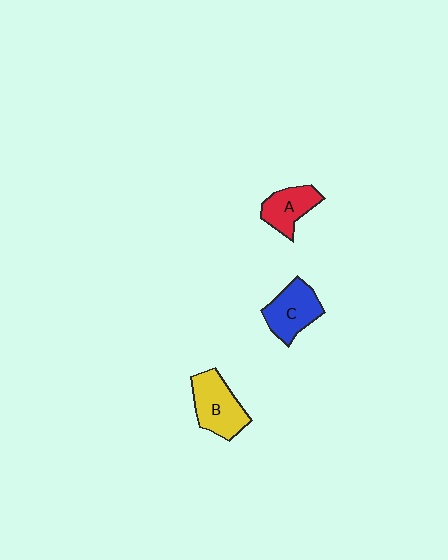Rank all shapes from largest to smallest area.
From largest to smallest: B (yellow), C (blue), A (red).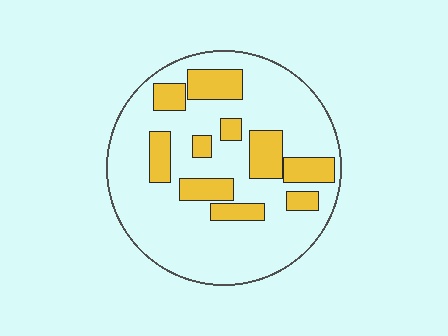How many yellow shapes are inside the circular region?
10.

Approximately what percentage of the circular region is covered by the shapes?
Approximately 25%.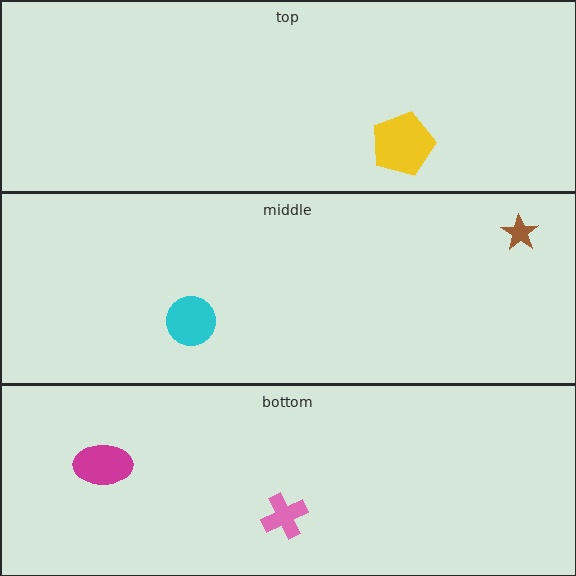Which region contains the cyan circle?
The middle region.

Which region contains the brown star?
The middle region.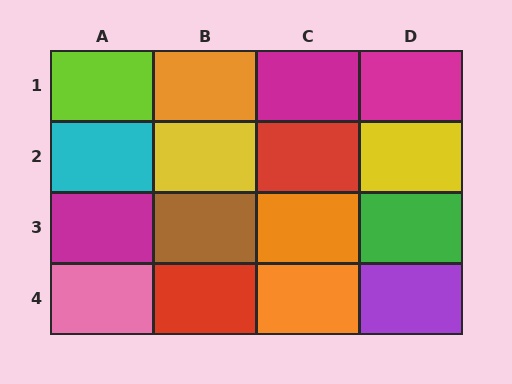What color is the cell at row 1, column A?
Lime.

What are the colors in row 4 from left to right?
Pink, red, orange, purple.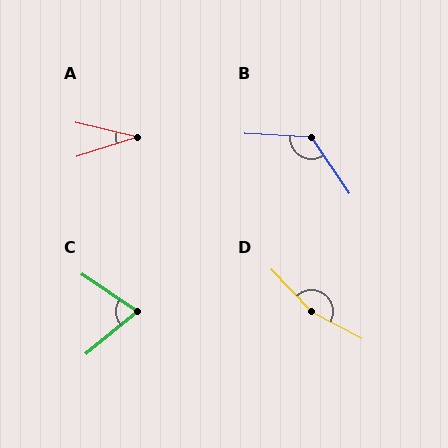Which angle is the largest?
D, at approximately 161 degrees.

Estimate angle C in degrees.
Approximately 74 degrees.